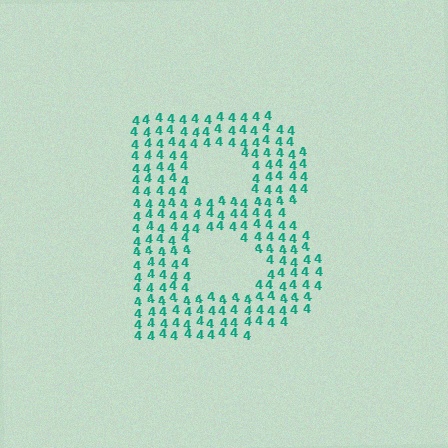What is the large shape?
The large shape is the letter B.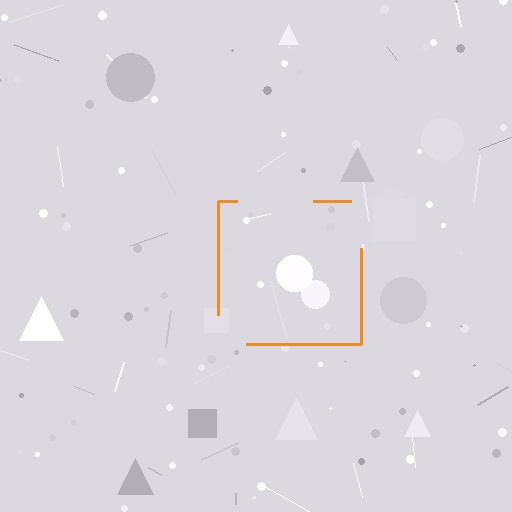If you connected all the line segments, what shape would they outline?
They would outline a square.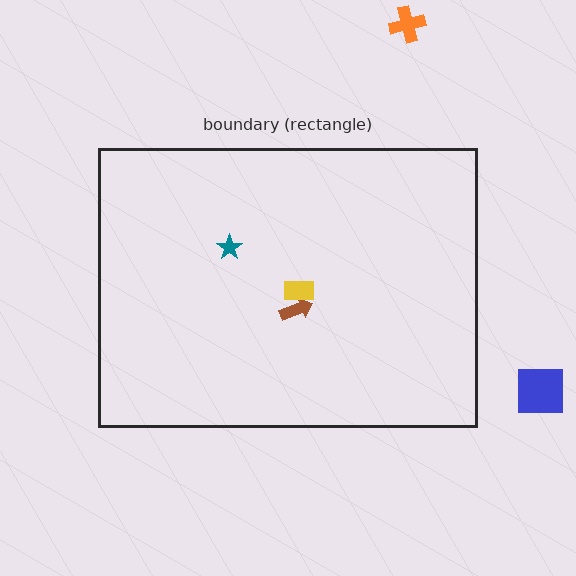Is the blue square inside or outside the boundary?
Outside.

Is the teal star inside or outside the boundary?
Inside.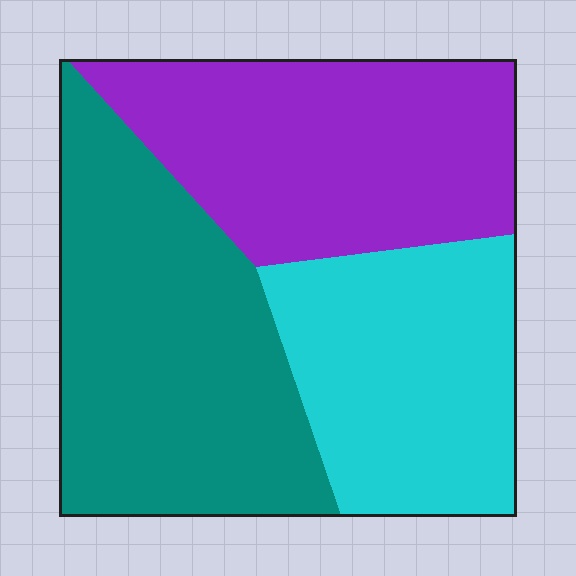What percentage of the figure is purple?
Purple takes up between a sixth and a third of the figure.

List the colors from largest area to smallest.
From largest to smallest: teal, purple, cyan.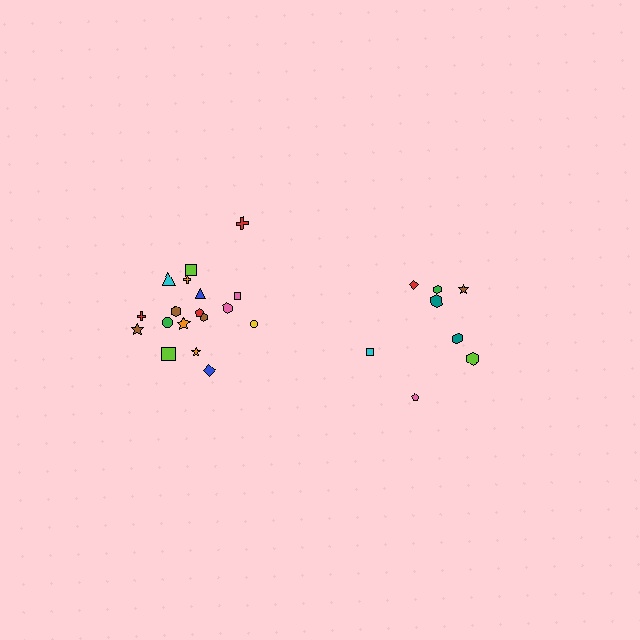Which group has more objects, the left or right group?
The left group.